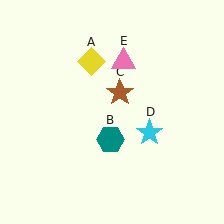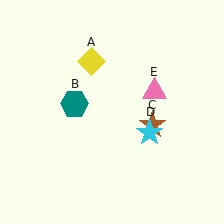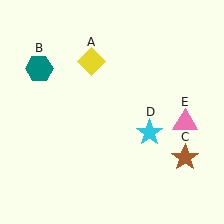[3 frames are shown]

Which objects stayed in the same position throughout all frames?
Yellow diamond (object A) and cyan star (object D) remained stationary.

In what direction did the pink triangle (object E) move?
The pink triangle (object E) moved down and to the right.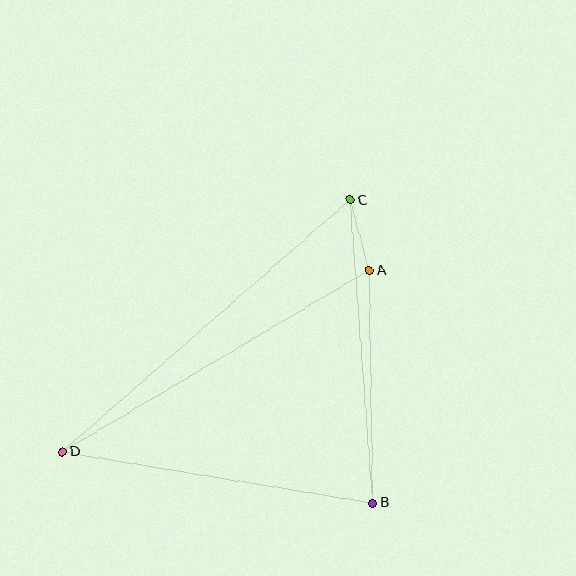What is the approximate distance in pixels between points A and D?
The distance between A and D is approximately 356 pixels.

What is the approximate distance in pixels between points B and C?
The distance between B and C is approximately 304 pixels.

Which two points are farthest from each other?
Points C and D are farthest from each other.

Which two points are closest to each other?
Points A and C are closest to each other.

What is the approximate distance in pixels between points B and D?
The distance between B and D is approximately 314 pixels.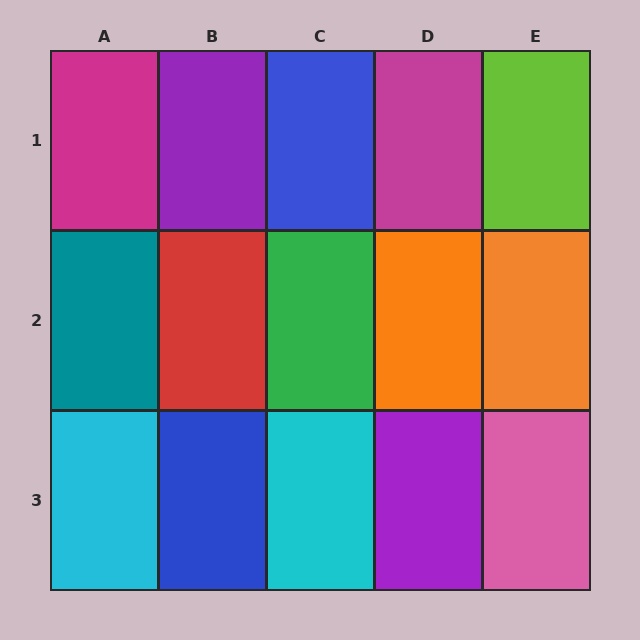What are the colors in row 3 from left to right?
Cyan, blue, cyan, purple, pink.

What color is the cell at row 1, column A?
Magenta.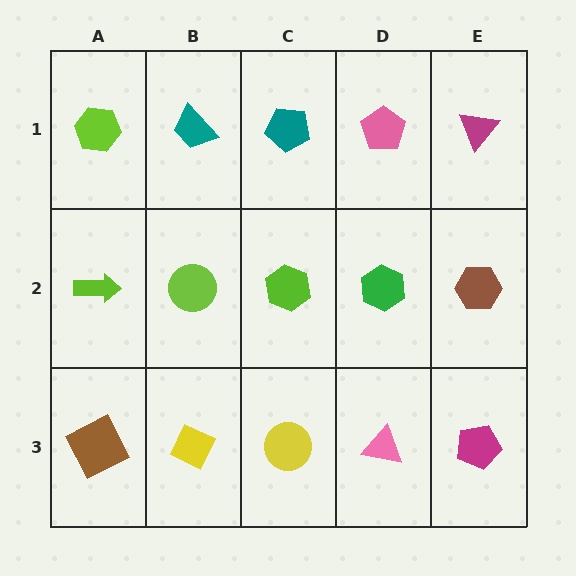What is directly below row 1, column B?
A lime circle.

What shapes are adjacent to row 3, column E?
A brown hexagon (row 2, column E), a pink triangle (row 3, column D).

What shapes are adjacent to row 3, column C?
A lime hexagon (row 2, column C), a yellow diamond (row 3, column B), a pink triangle (row 3, column D).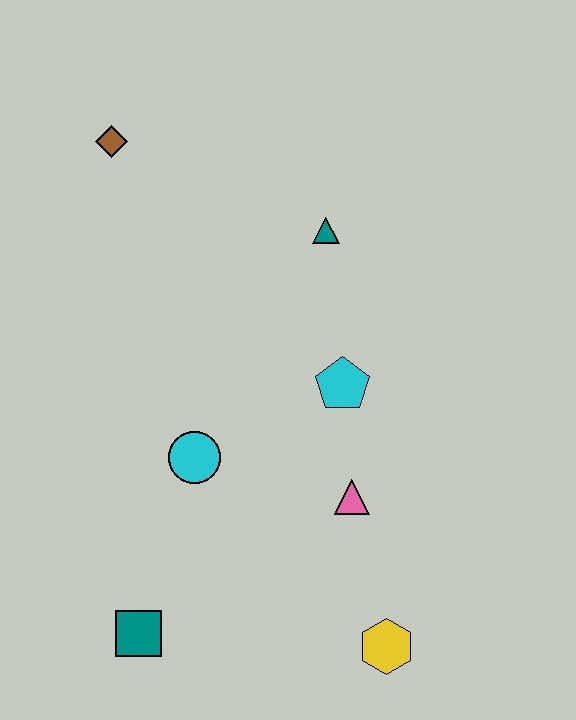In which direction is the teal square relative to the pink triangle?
The teal square is to the left of the pink triangle.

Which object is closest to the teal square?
The cyan circle is closest to the teal square.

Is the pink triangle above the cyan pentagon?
No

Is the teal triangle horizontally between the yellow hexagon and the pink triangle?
No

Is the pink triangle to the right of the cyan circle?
Yes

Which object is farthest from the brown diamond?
The yellow hexagon is farthest from the brown diamond.